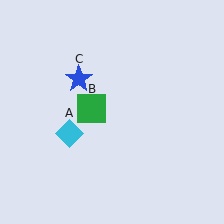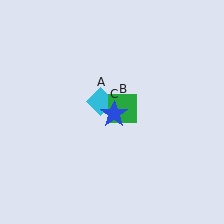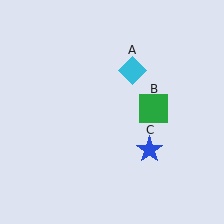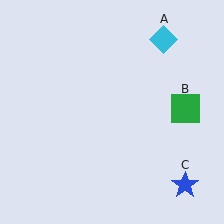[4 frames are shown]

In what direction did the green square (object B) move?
The green square (object B) moved right.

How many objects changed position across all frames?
3 objects changed position: cyan diamond (object A), green square (object B), blue star (object C).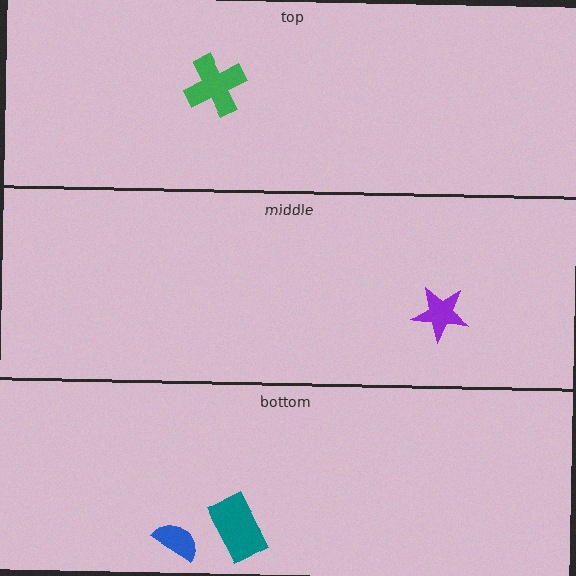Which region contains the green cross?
The top region.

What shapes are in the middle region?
The purple star.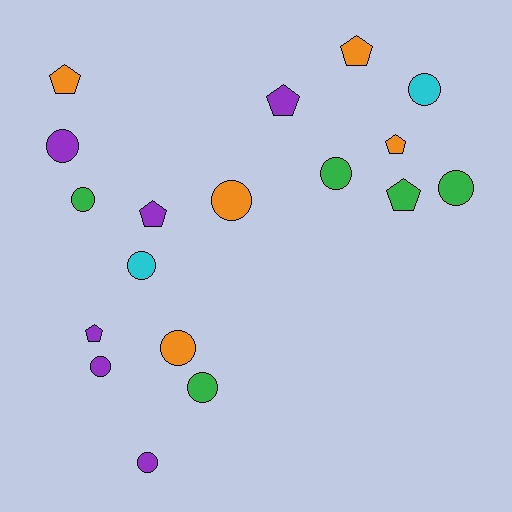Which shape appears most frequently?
Circle, with 11 objects.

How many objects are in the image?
There are 18 objects.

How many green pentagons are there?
There is 1 green pentagon.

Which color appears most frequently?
Purple, with 6 objects.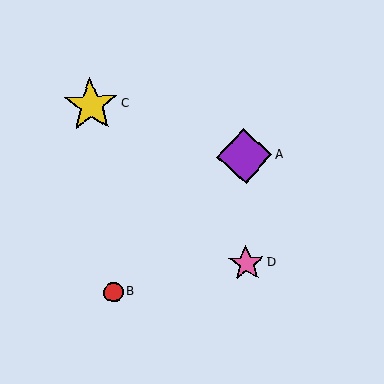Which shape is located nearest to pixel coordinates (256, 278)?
The pink star (labeled D) at (246, 263) is nearest to that location.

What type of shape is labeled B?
Shape B is a red circle.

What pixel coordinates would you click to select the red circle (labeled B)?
Click at (114, 292) to select the red circle B.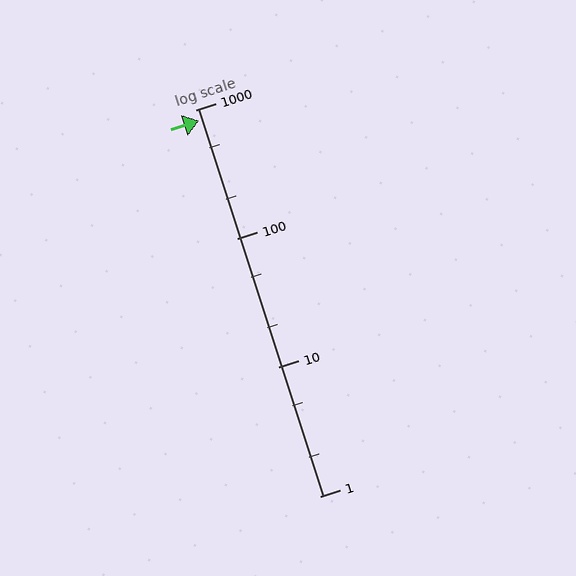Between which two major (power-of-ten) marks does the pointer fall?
The pointer is between 100 and 1000.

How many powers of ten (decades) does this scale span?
The scale spans 3 decades, from 1 to 1000.